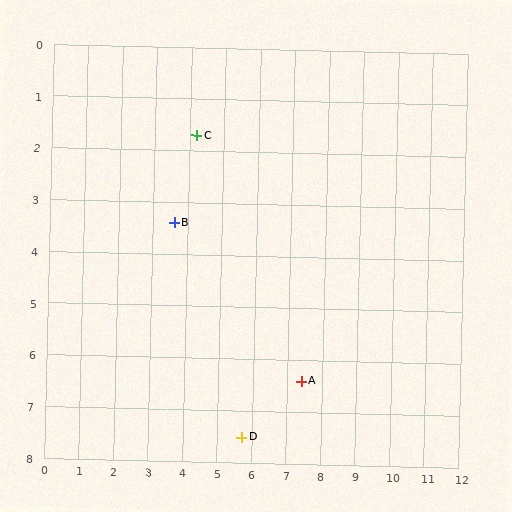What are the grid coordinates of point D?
Point D is at approximately (5.7, 7.5).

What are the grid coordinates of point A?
Point A is at approximately (7.4, 6.4).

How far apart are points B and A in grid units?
Points B and A are about 4.8 grid units apart.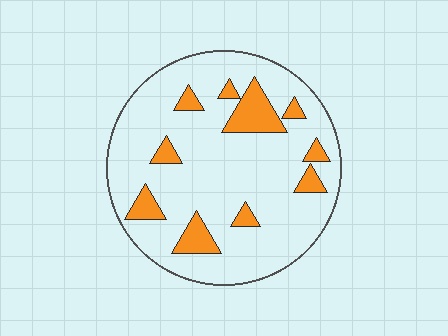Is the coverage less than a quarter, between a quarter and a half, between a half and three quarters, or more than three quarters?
Less than a quarter.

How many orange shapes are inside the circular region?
10.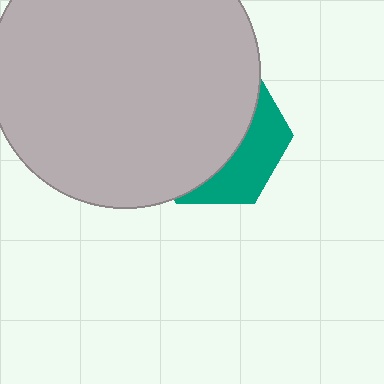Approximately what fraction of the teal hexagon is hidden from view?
Roughly 68% of the teal hexagon is hidden behind the light gray circle.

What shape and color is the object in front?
The object in front is a light gray circle.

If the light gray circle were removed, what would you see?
You would see the complete teal hexagon.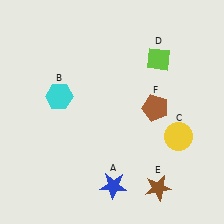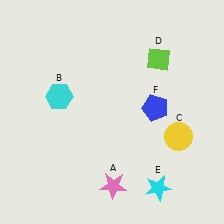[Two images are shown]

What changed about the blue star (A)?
In Image 1, A is blue. In Image 2, it changed to pink.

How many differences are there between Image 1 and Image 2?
There are 3 differences between the two images.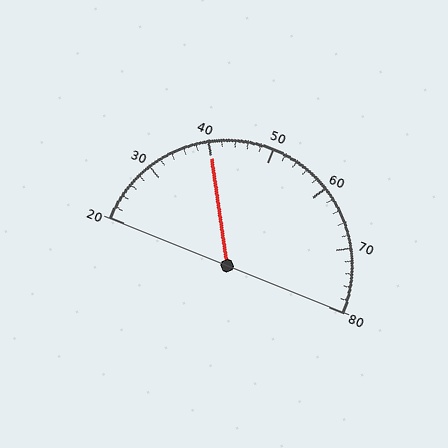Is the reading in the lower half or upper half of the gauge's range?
The reading is in the lower half of the range (20 to 80).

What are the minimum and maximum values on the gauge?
The gauge ranges from 20 to 80.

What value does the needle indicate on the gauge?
The needle indicates approximately 40.